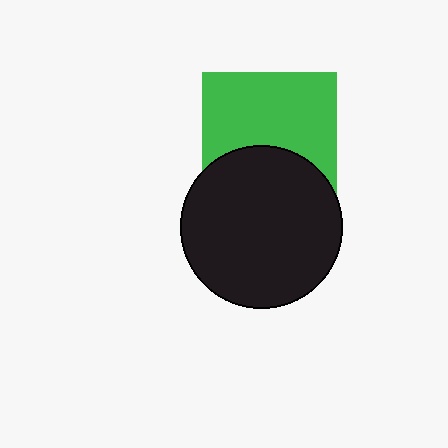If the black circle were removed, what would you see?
You would see the complete green square.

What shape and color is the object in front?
The object in front is a black circle.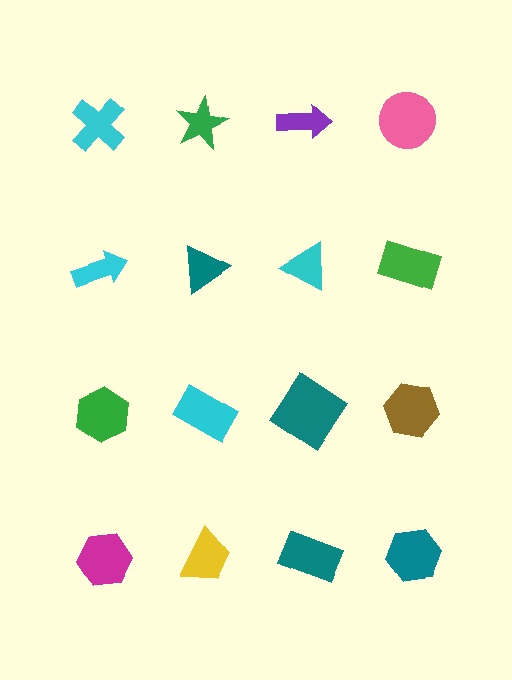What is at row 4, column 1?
A magenta hexagon.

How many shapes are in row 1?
4 shapes.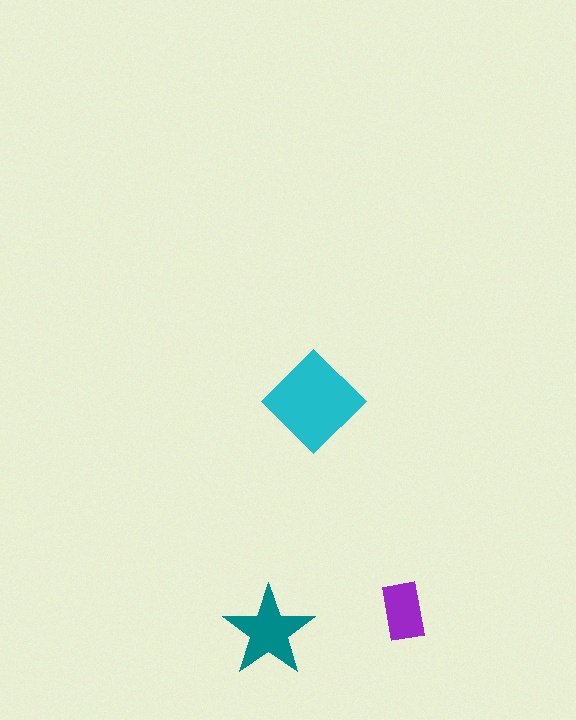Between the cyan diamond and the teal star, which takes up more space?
The cyan diamond.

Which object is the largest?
The cyan diamond.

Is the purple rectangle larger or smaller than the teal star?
Smaller.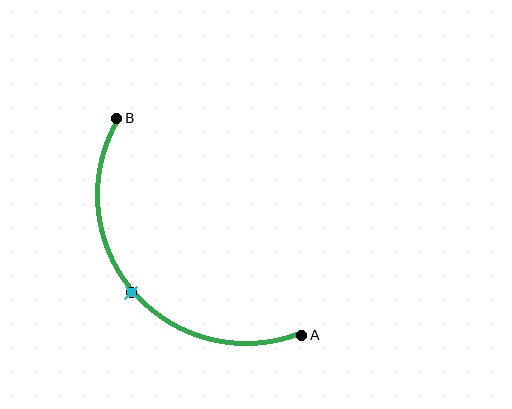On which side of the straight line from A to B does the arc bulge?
The arc bulges below and to the left of the straight line connecting A and B.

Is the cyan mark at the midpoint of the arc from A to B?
Yes. The cyan mark lies on the arc at equal arc-length from both A and B — it is the arc midpoint.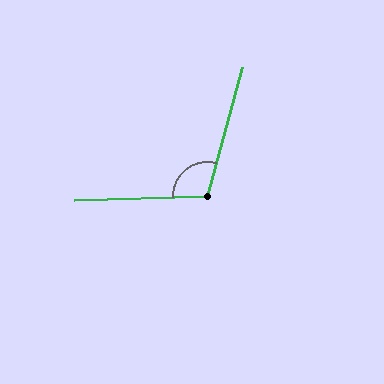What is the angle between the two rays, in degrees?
Approximately 107 degrees.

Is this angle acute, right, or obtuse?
It is obtuse.